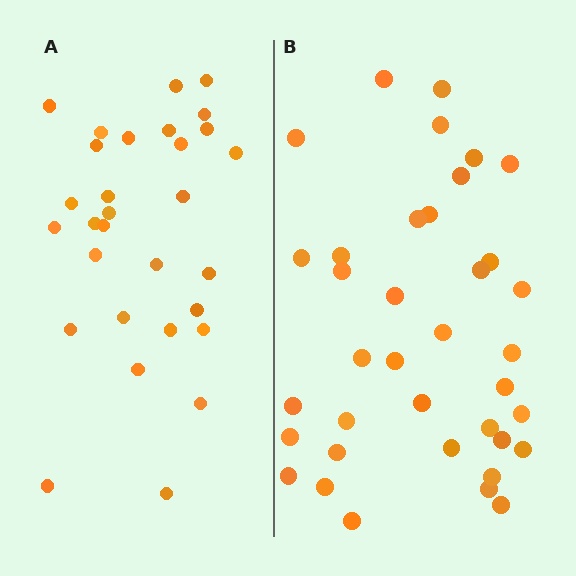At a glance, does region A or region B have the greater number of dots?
Region B (the right region) has more dots.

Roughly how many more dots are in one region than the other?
Region B has roughly 8 or so more dots than region A.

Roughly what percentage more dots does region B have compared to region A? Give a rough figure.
About 25% more.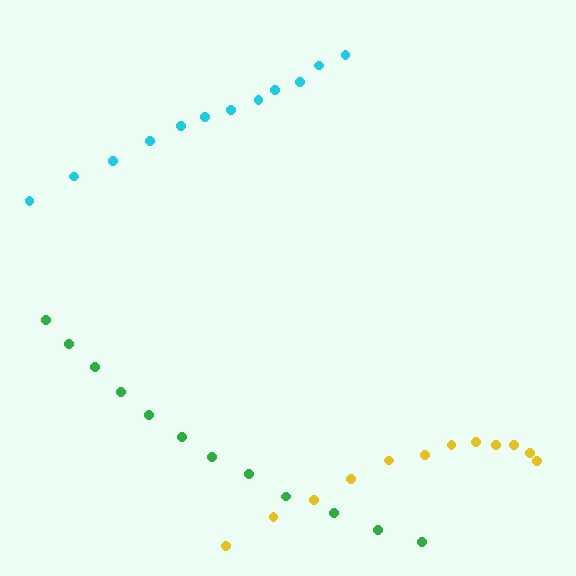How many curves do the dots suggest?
There are 3 distinct paths.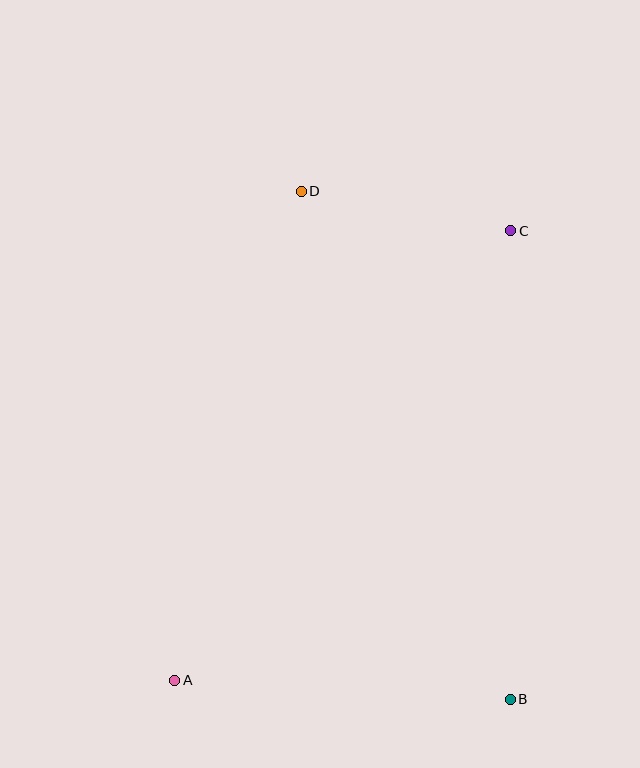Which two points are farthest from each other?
Points A and C are farthest from each other.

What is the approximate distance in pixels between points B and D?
The distance between B and D is approximately 550 pixels.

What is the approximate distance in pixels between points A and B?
The distance between A and B is approximately 336 pixels.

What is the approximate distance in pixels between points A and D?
The distance between A and D is approximately 505 pixels.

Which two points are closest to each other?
Points C and D are closest to each other.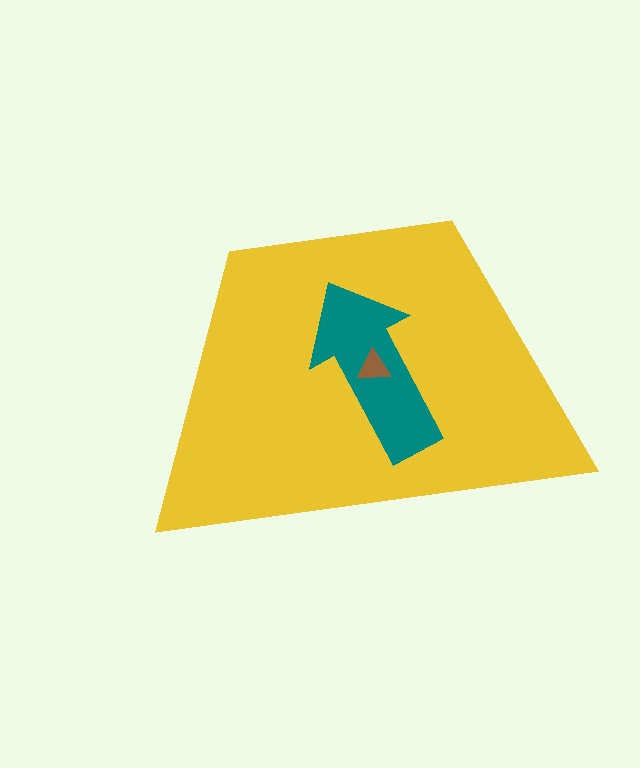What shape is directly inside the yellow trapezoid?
The teal arrow.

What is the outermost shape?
The yellow trapezoid.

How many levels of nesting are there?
3.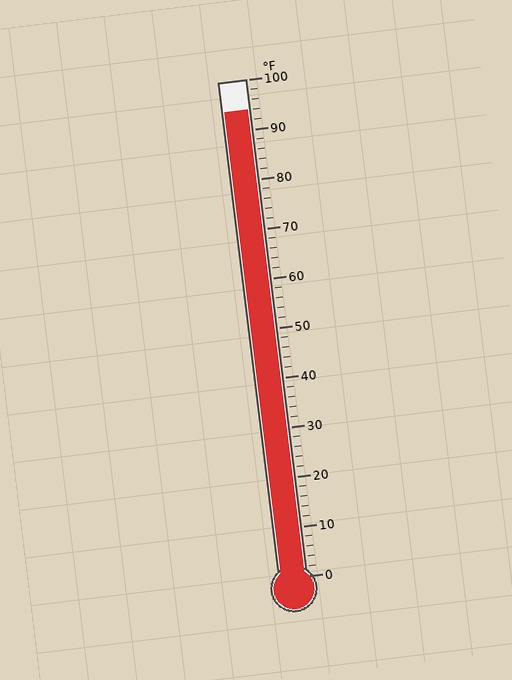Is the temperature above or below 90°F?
The temperature is above 90°F.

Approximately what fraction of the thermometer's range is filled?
The thermometer is filled to approximately 95% of its range.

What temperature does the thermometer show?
The thermometer shows approximately 94°F.